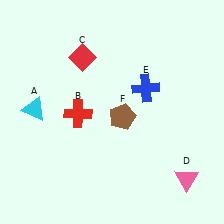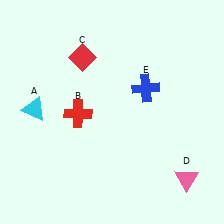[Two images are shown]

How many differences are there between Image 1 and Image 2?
There is 1 difference between the two images.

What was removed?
The brown pentagon (F) was removed in Image 2.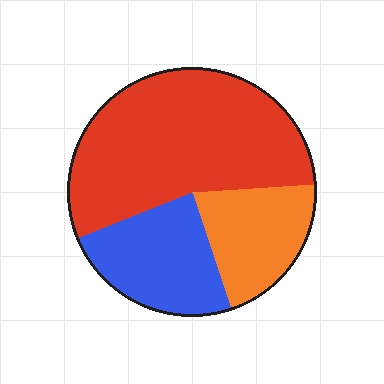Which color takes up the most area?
Red, at roughly 55%.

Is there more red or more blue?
Red.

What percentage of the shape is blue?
Blue covers 24% of the shape.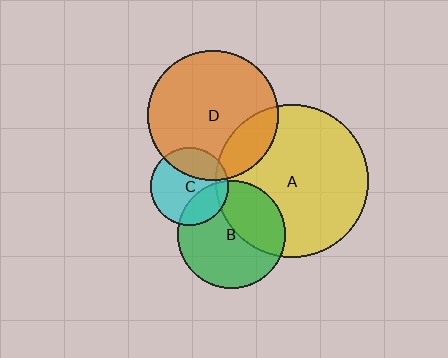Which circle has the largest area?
Circle A (yellow).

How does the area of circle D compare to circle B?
Approximately 1.5 times.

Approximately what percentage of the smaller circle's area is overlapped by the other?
Approximately 30%.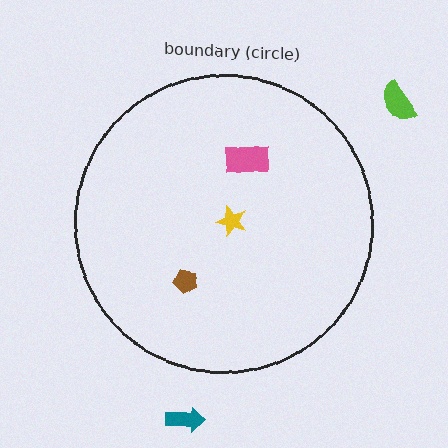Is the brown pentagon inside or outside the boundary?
Inside.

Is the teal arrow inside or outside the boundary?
Outside.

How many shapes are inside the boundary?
3 inside, 2 outside.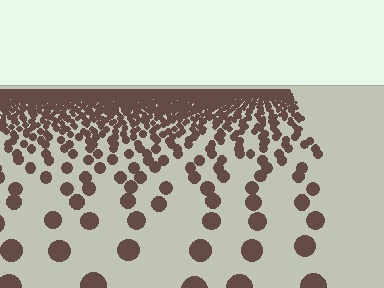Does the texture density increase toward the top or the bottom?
Density increases toward the top.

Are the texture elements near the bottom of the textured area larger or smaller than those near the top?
Larger. Near the bottom, elements are closer to the viewer and appear at a bigger on-screen size.